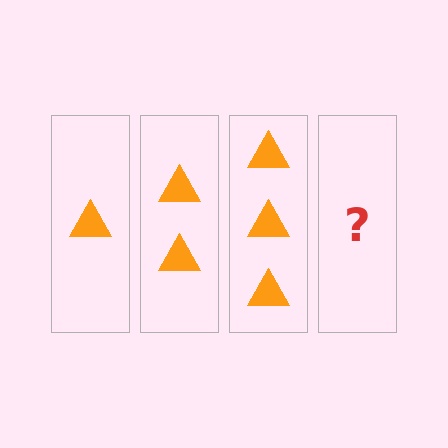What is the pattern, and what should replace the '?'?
The pattern is that each step adds one more triangle. The '?' should be 4 triangles.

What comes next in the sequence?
The next element should be 4 triangles.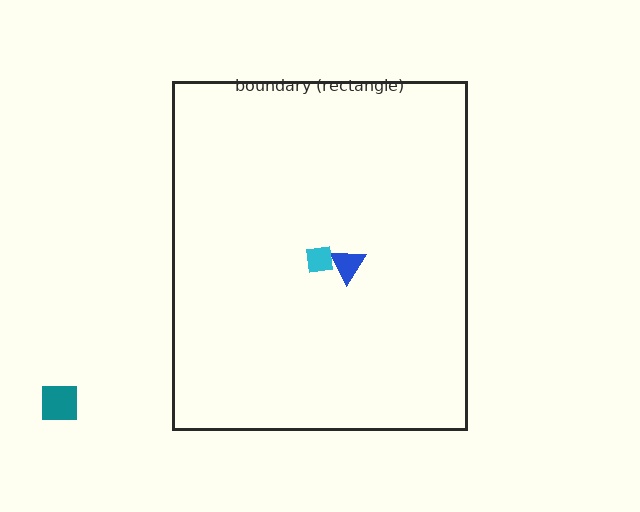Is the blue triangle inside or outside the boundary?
Inside.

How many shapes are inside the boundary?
2 inside, 1 outside.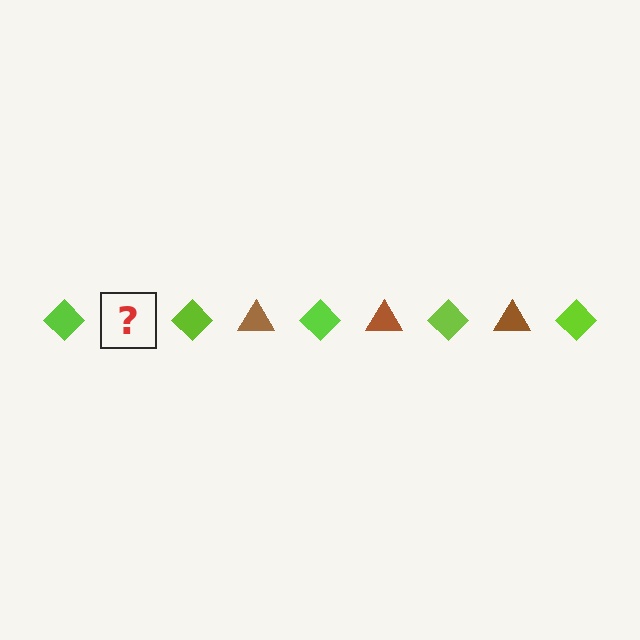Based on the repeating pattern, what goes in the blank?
The blank should be a brown triangle.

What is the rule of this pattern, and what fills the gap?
The rule is that the pattern alternates between lime diamond and brown triangle. The gap should be filled with a brown triangle.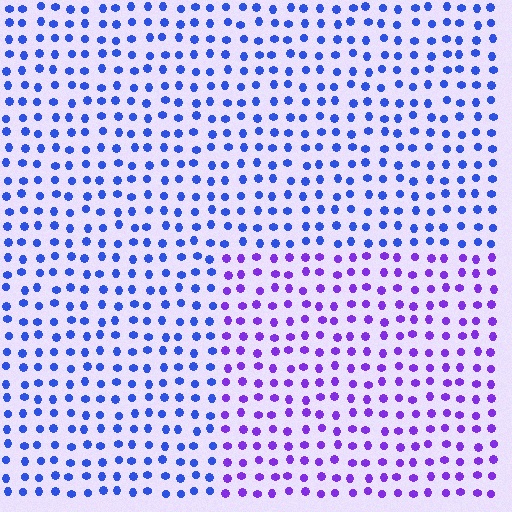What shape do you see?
I see a rectangle.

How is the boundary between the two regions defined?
The boundary is defined purely by a slight shift in hue (about 41 degrees). Spacing, size, and orientation are identical on both sides.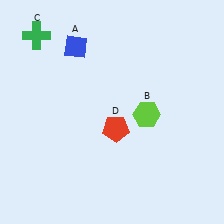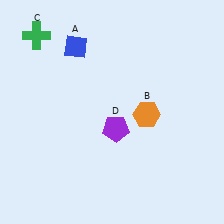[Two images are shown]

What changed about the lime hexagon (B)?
In Image 1, B is lime. In Image 2, it changed to orange.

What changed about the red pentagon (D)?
In Image 1, D is red. In Image 2, it changed to purple.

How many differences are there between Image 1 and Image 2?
There are 2 differences between the two images.